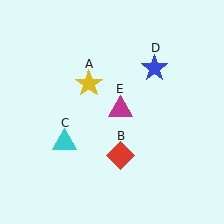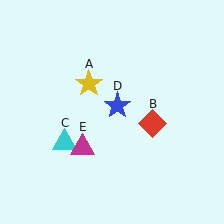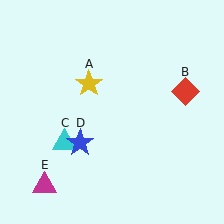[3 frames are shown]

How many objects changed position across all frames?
3 objects changed position: red diamond (object B), blue star (object D), magenta triangle (object E).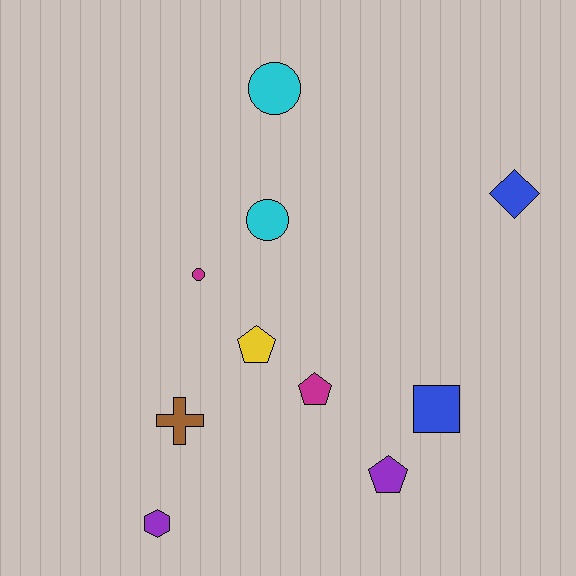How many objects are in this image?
There are 10 objects.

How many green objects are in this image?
There are no green objects.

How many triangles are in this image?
There are no triangles.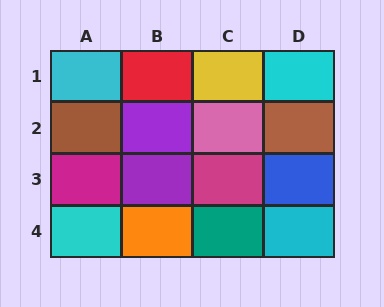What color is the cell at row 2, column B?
Purple.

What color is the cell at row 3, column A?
Magenta.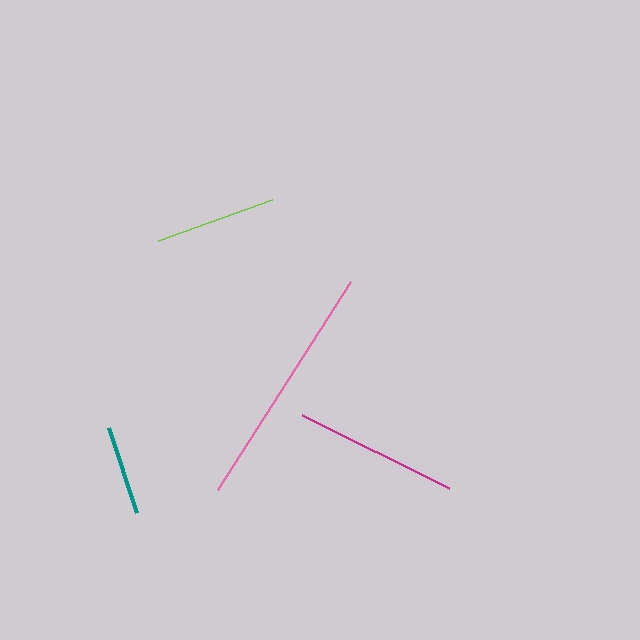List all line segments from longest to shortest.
From longest to shortest: pink, magenta, lime, teal.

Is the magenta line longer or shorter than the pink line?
The pink line is longer than the magenta line.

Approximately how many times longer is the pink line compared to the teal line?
The pink line is approximately 2.8 times the length of the teal line.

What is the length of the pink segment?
The pink segment is approximately 246 pixels long.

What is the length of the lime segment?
The lime segment is approximately 121 pixels long.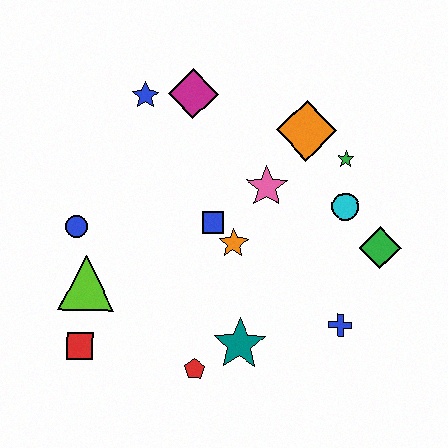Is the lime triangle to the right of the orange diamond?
No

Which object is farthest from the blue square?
The red square is farthest from the blue square.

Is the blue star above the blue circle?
Yes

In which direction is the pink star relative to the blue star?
The pink star is to the right of the blue star.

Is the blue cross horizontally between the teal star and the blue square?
No